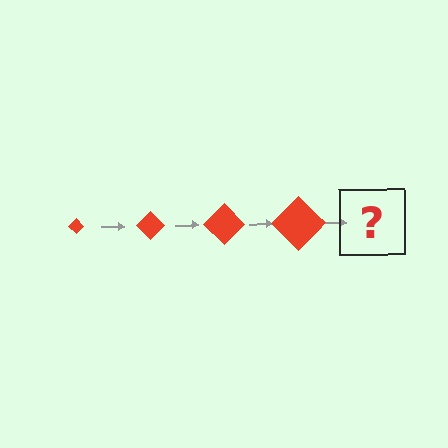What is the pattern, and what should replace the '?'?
The pattern is that the diamond gets progressively larger each step. The '?' should be a red diamond, larger than the previous one.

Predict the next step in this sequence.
The next step is a red diamond, larger than the previous one.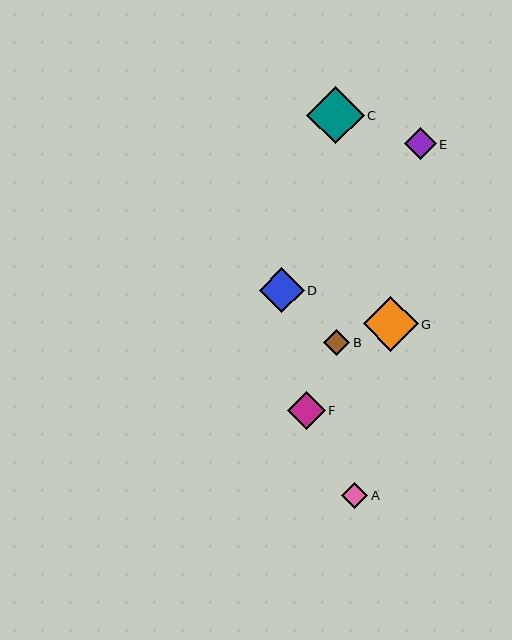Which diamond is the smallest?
Diamond A is the smallest with a size of approximately 26 pixels.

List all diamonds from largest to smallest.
From largest to smallest: C, G, D, F, E, B, A.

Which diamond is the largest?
Diamond C is the largest with a size of approximately 57 pixels.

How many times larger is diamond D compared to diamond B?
Diamond D is approximately 1.7 times the size of diamond B.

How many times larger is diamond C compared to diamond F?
Diamond C is approximately 1.5 times the size of diamond F.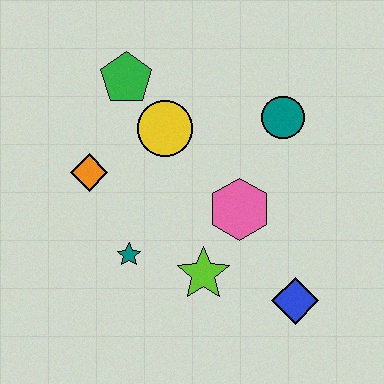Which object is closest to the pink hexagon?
The lime star is closest to the pink hexagon.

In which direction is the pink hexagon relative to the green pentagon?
The pink hexagon is below the green pentagon.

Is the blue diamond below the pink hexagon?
Yes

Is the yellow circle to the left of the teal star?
No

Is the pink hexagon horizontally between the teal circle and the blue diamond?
No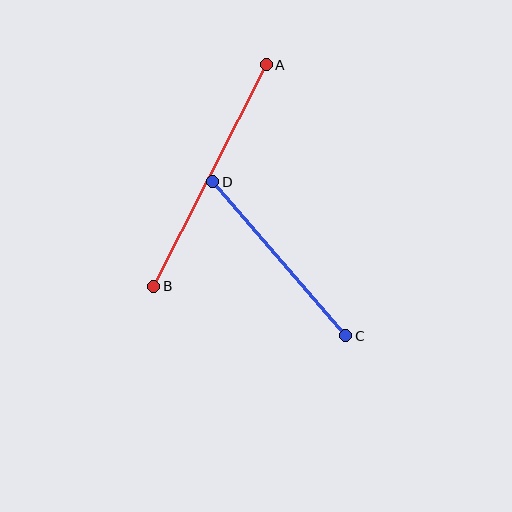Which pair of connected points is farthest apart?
Points A and B are farthest apart.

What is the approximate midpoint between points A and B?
The midpoint is at approximately (210, 175) pixels.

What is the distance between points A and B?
The distance is approximately 249 pixels.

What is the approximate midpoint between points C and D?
The midpoint is at approximately (279, 259) pixels.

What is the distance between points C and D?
The distance is approximately 203 pixels.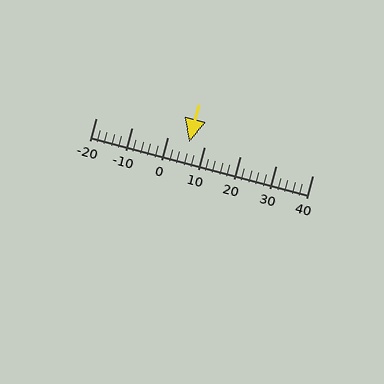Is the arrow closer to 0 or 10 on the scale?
The arrow is closer to 10.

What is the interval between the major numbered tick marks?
The major tick marks are spaced 10 units apart.